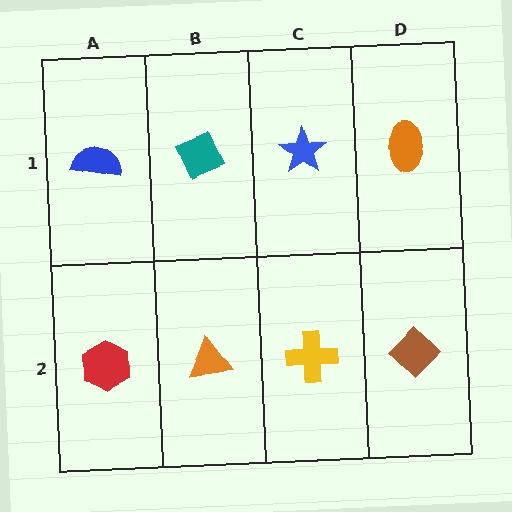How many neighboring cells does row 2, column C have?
3.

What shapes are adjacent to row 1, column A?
A red hexagon (row 2, column A), a teal diamond (row 1, column B).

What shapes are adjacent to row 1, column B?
An orange triangle (row 2, column B), a blue semicircle (row 1, column A), a blue star (row 1, column C).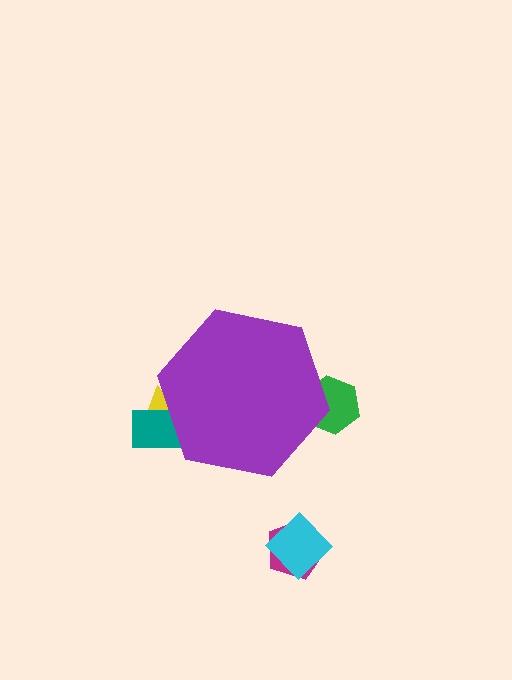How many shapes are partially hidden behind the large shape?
3 shapes are partially hidden.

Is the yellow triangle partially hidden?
Yes, the yellow triangle is partially hidden behind the purple hexagon.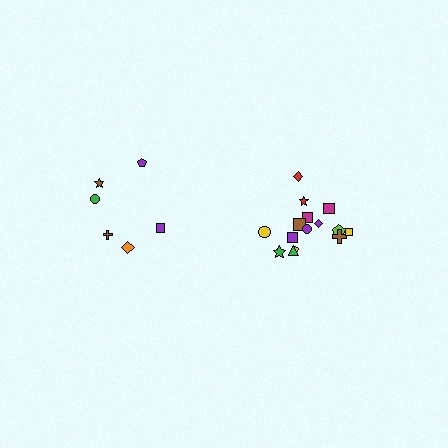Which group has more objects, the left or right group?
The right group.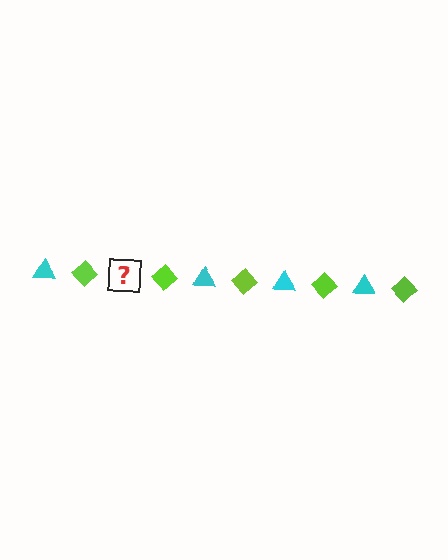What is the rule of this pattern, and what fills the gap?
The rule is that the pattern alternates between cyan triangle and lime diamond. The gap should be filled with a cyan triangle.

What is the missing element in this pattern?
The missing element is a cyan triangle.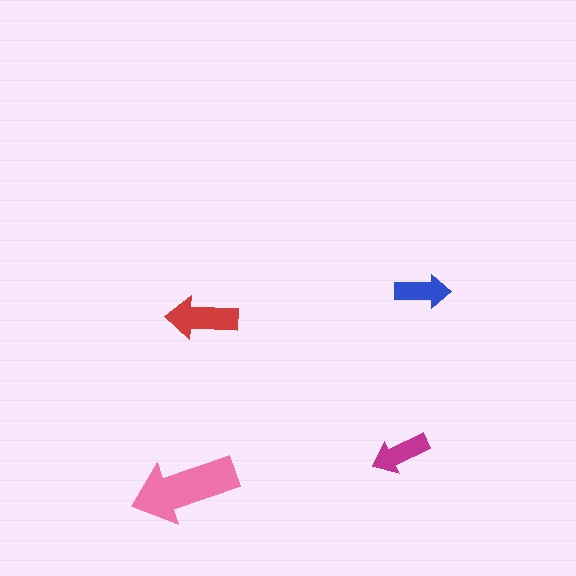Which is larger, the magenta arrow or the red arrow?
The red one.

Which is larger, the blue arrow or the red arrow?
The red one.